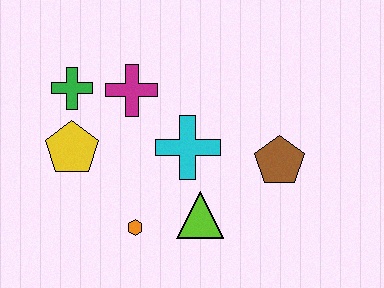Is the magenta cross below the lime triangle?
No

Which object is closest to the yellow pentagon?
The green cross is closest to the yellow pentagon.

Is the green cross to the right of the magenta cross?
No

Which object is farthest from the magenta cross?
The brown pentagon is farthest from the magenta cross.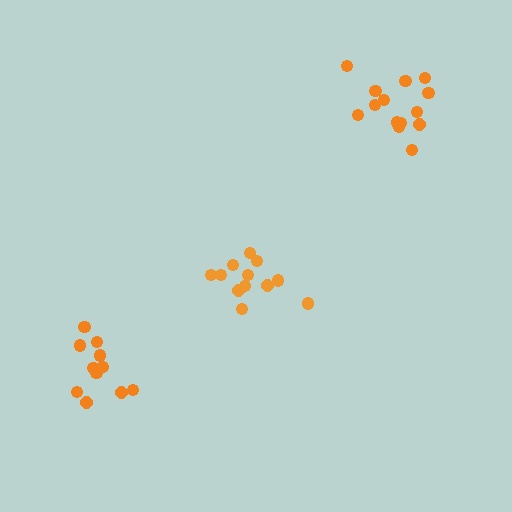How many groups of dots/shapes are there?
There are 3 groups.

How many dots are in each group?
Group 1: 14 dots, Group 2: 12 dots, Group 3: 11 dots (37 total).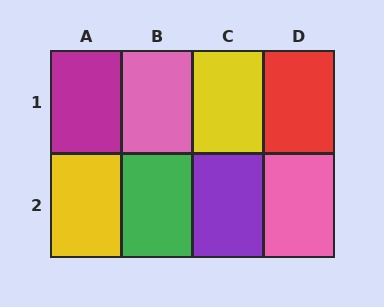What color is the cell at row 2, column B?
Green.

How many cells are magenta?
1 cell is magenta.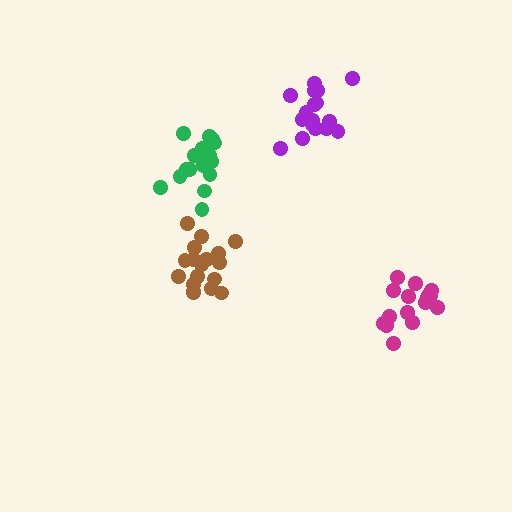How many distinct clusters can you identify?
There are 4 distinct clusters.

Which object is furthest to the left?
The green cluster is leftmost.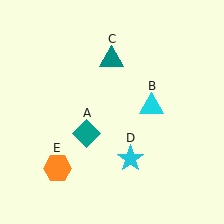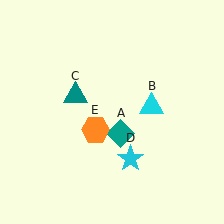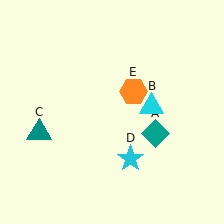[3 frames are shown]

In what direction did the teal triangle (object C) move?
The teal triangle (object C) moved down and to the left.